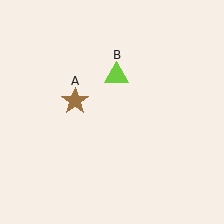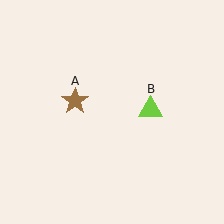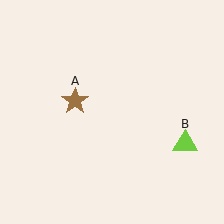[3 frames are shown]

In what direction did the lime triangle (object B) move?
The lime triangle (object B) moved down and to the right.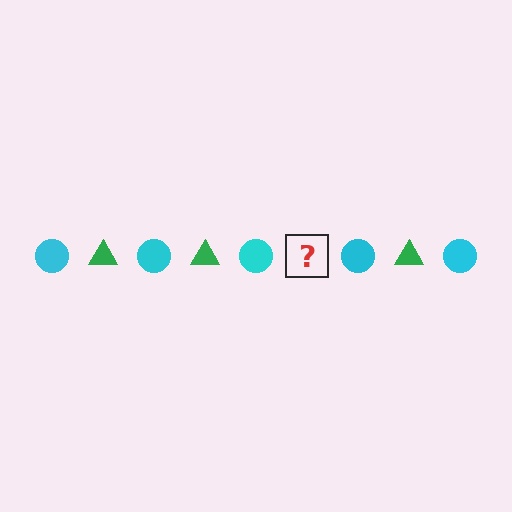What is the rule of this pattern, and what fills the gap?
The rule is that the pattern alternates between cyan circle and green triangle. The gap should be filled with a green triangle.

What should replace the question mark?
The question mark should be replaced with a green triangle.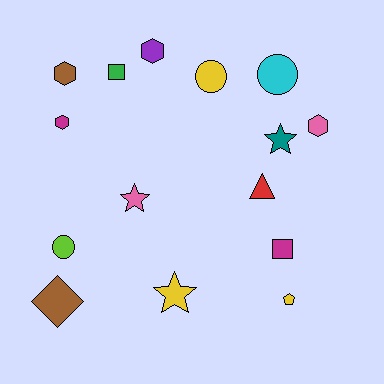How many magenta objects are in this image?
There are 2 magenta objects.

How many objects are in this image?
There are 15 objects.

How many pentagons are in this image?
There is 1 pentagon.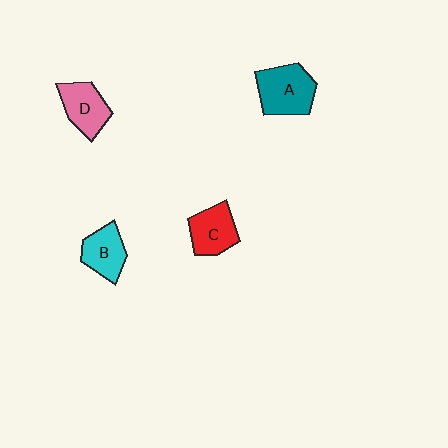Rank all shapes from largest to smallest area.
From largest to smallest: A (teal), D (pink), C (red), B (cyan).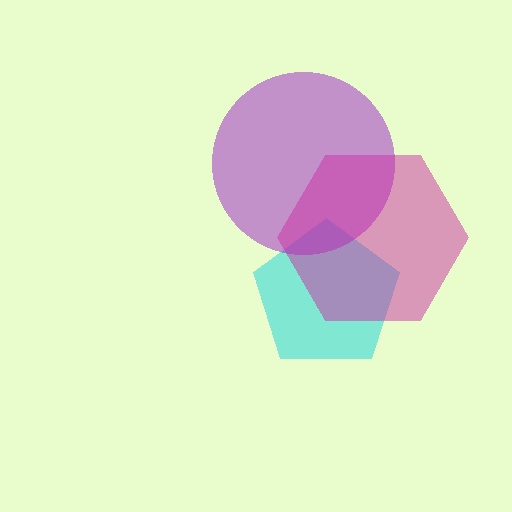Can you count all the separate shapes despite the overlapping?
Yes, there are 3 separate shapes.